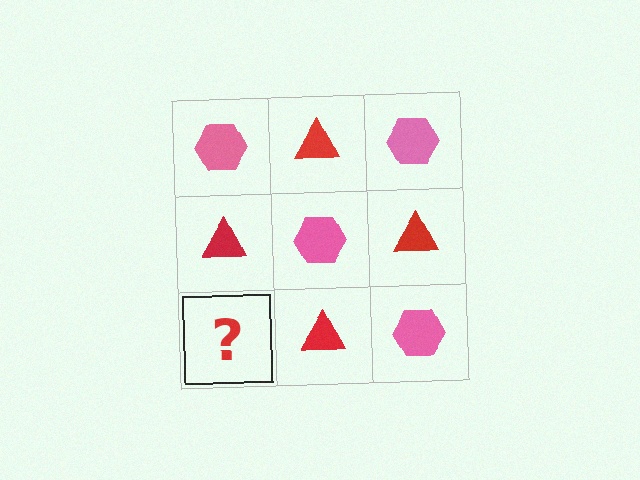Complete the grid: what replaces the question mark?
The question mark should be replaced with a pink hexagon.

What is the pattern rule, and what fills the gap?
The rule is that it alternates pink hexagon and red triangle in a checkerboard pattern. The gap should be filled with a pink hexagon.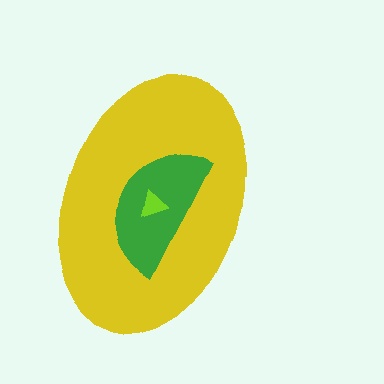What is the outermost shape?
The yellow ellipse.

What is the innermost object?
The lime triangle.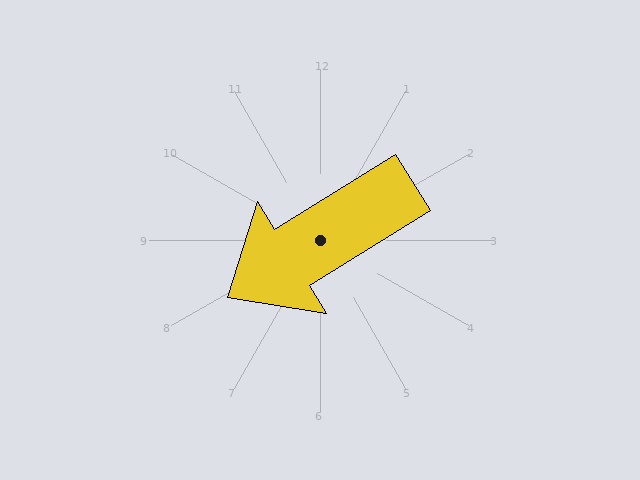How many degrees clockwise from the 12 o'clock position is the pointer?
Approximately 238 degrees.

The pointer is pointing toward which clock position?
Roughly 8 o'clock.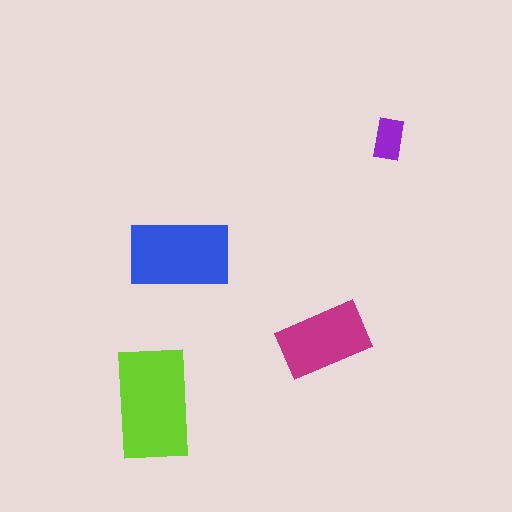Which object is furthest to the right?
The purple rectangle is rightmost.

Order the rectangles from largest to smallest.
the lime one, the blue one, the magenta one, the purple one.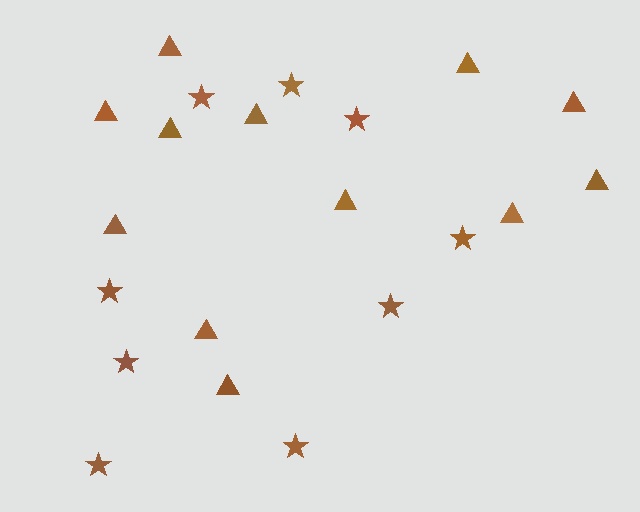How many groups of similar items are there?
There are 2 groups: one group of triangles (12) and one group of stars (9).